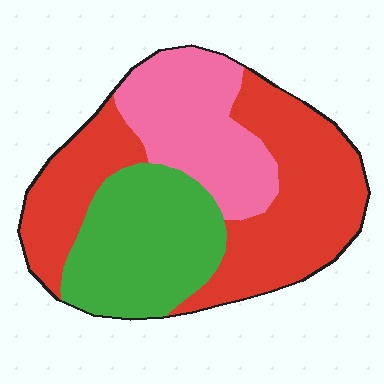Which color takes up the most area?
Red, at roughly 45%.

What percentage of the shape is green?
Green covers roughly 30% of the shape.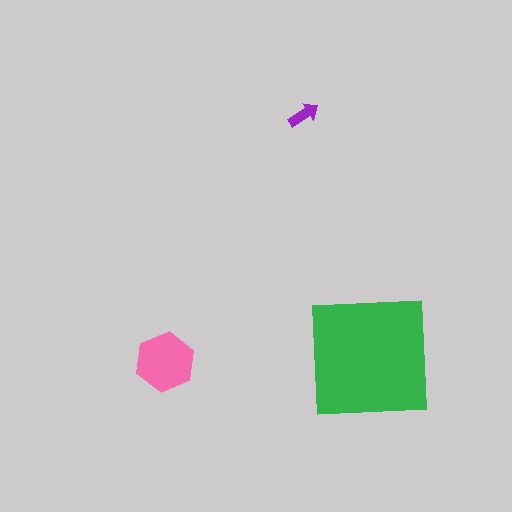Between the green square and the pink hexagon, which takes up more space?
The green square.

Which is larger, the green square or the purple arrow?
The green square.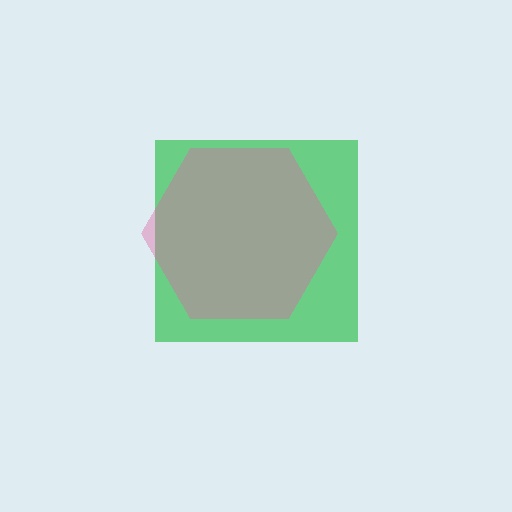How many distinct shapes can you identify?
There are 2 distinct shapes: a green square, a pink hexagon.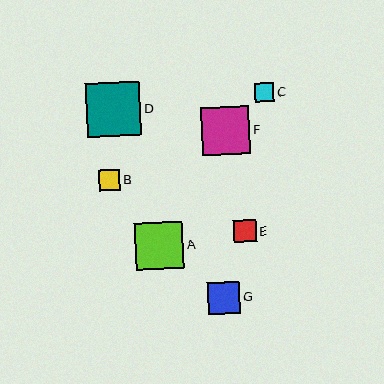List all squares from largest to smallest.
From largest to smallest: D, F, A, G, E, B, C.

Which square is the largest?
Square D is the largest with a size of approximately 54 pixels.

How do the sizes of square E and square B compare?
Square E and square B are approximately the same size.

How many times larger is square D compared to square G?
Square D is approximately 1.7 times the size of square G.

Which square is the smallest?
Square C is the smallest with a size of approximately 20 pixels.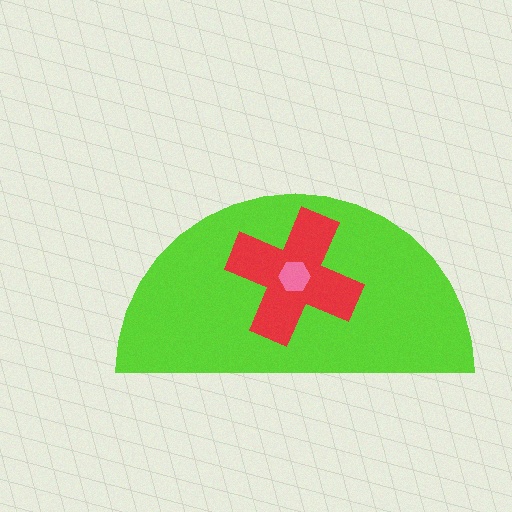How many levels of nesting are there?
3.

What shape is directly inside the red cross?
The pink hexagon.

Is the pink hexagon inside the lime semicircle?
Yes.